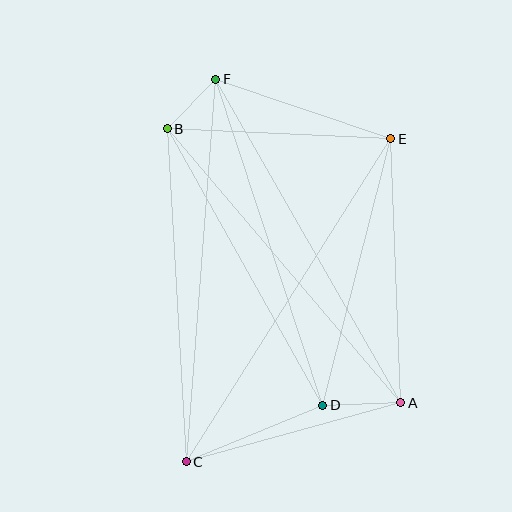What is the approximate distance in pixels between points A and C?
The distance between A and C is approximately 222 pixels.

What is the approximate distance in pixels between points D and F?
The distance between D and F is approximately 343 pixels.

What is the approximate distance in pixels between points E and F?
The distance between E and F is approximately 185 pixels.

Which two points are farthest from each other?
Points C and F are farthest from each other.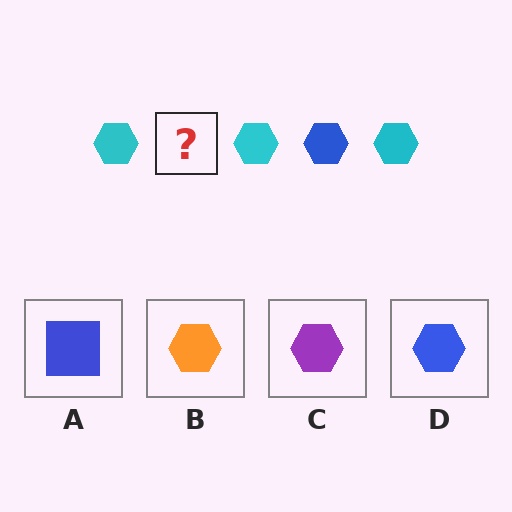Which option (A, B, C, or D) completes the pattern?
D.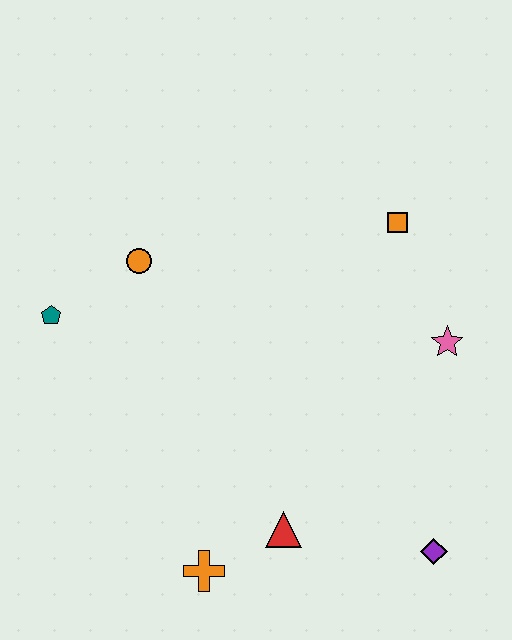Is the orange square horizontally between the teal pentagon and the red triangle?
No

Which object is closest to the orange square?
The pink star is closest to the orange square.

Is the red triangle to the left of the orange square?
Yes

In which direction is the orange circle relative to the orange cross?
The orange circle is above the orange cross.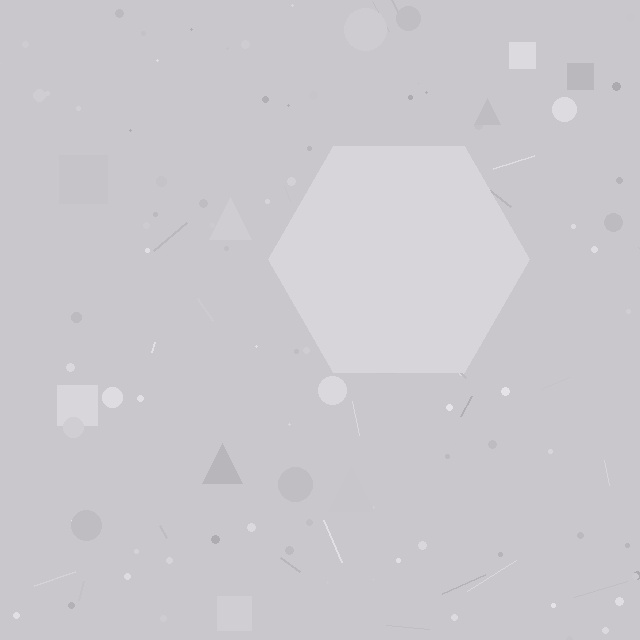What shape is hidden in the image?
A hexagon is hidden in the image.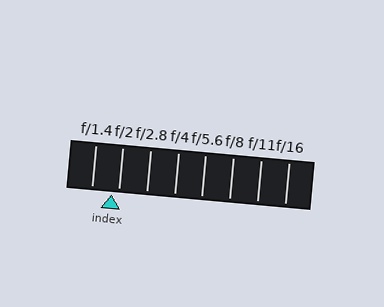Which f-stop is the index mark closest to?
The index mark is closest to f/2.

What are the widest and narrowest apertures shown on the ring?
The widest aperture shown is f/1.4 and the narrowest is f/16.